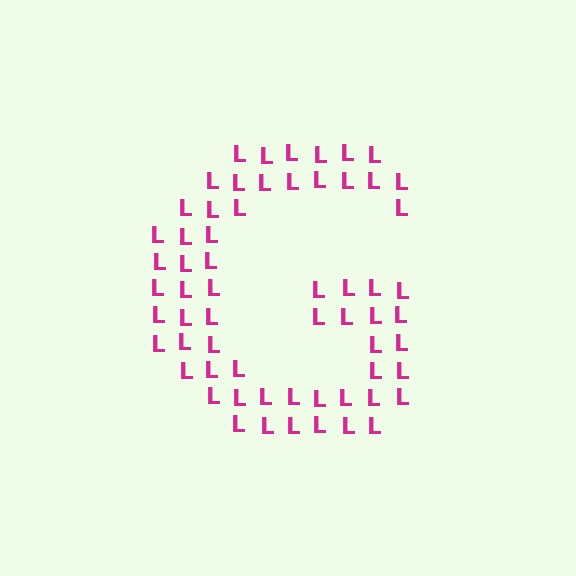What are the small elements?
The small elements are letter L's.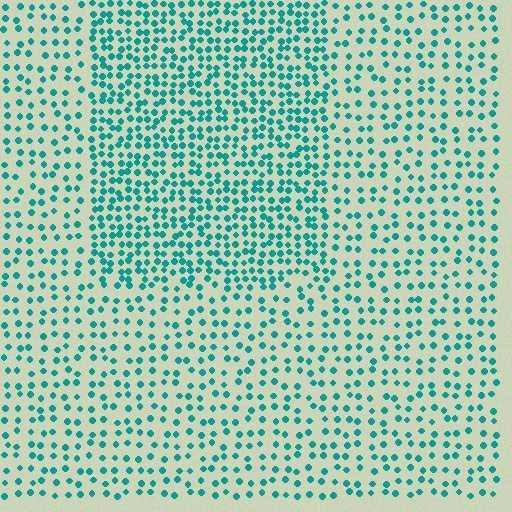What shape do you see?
I see a rectangle.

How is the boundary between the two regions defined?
The boundary is defined by a change in element density (approximately 1.9x ratio). All elements are the same color, size, and shape.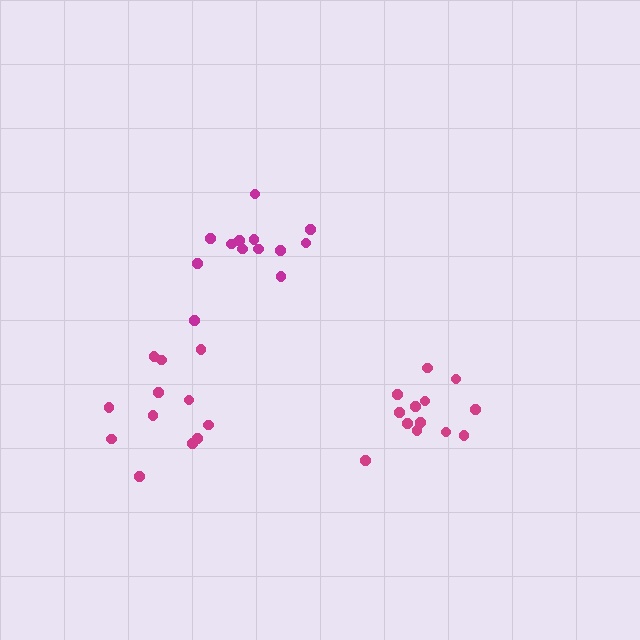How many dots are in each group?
Group 1: 13 dots, Group 2: 12 dots, Group 3: 13 dots (38 total).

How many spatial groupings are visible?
There are 3 spatial groupings.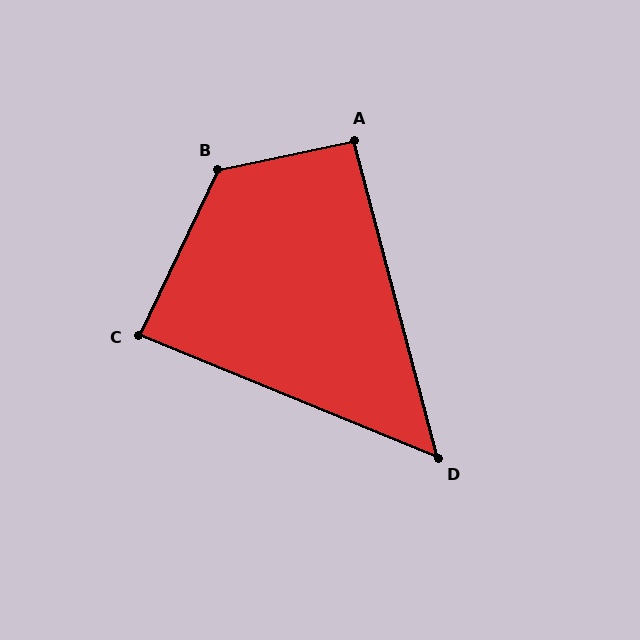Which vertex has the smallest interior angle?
D, at approximately 53 degrees.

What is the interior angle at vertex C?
Approximately 87 degrees (approximately right).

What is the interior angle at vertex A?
Approximately 93 degrees (approximately right).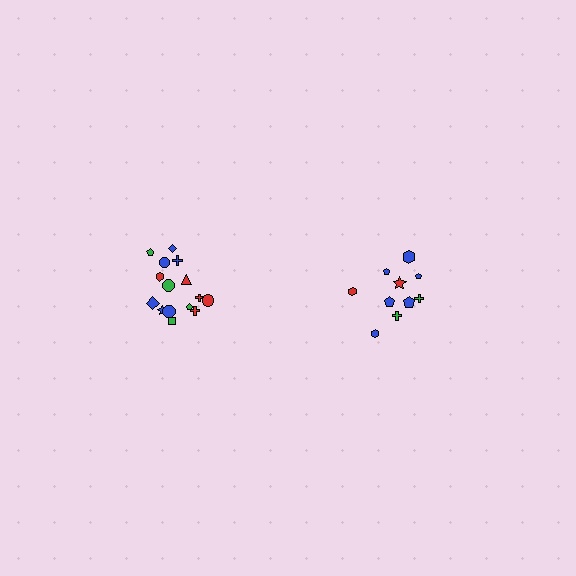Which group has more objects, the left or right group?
The left group.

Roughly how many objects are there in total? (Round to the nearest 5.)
Roughly 25 objects in total.